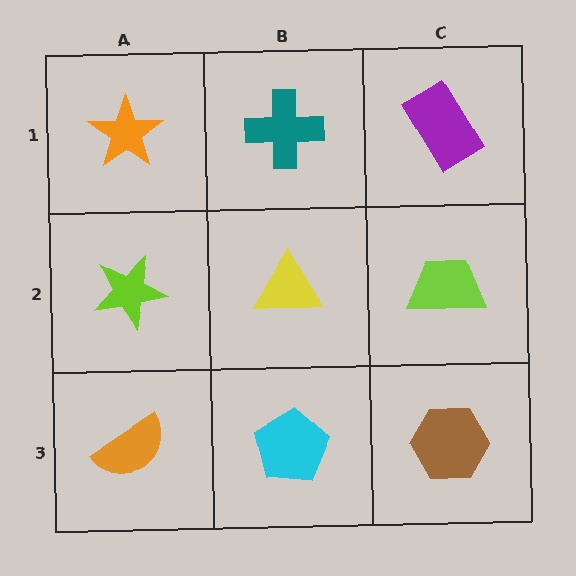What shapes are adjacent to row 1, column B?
A yellow triangle (row 2, column B), an orange star (row 1, column A), a purple rectangle (row 1, column C).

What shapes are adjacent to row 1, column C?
A lime trapezoid (row 2, column C), a teal cross (row 1, column B).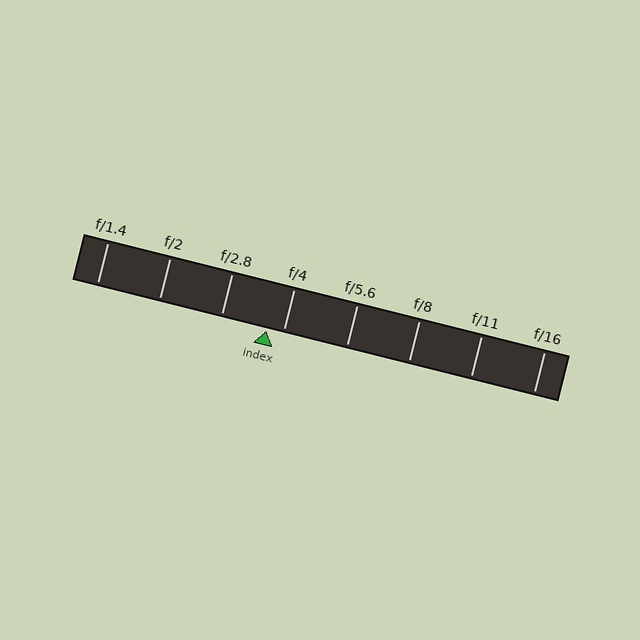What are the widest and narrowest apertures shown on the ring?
The widest aperture shown is f/1.4 and the narrowest is f/16.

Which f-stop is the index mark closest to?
The index mark is closest to f/4.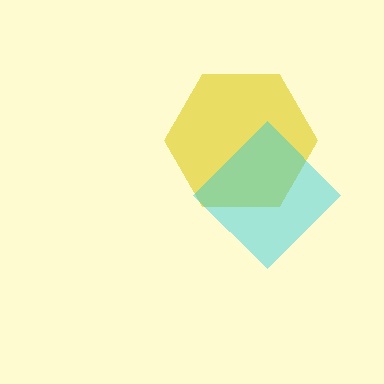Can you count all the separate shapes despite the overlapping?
Yes, there are 2 separate shapes.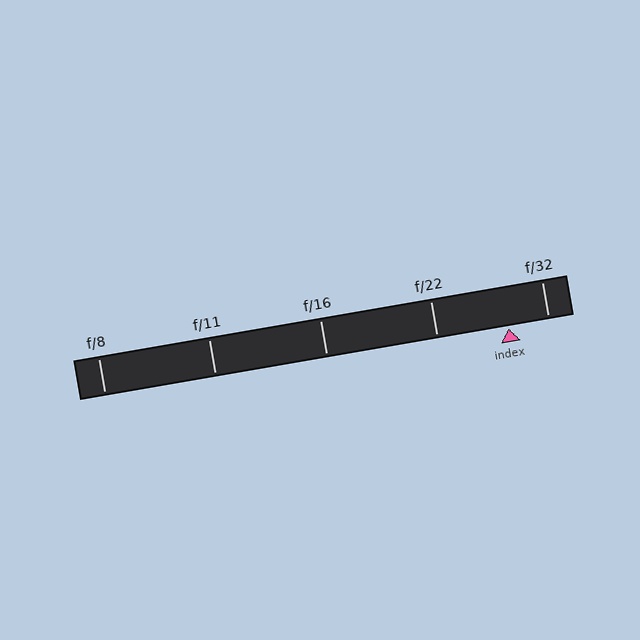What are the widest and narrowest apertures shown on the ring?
The widest aperture shown is f/8 and the narrowest is f/32.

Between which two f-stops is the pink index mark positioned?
The index mark is between f/22 and f/32.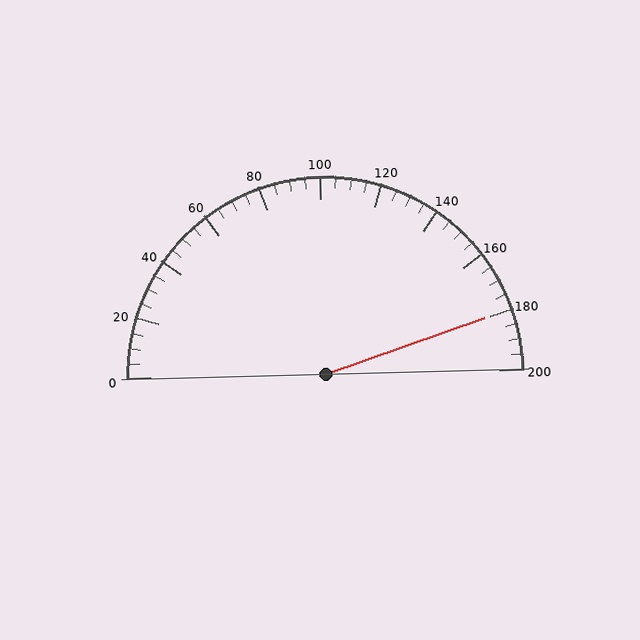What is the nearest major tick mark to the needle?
The nearest major tick mark is 180.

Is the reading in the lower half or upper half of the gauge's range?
The reading is in the upper half of the range (0 to 200).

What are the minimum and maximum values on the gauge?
The gauge ranges from 0 to 200.